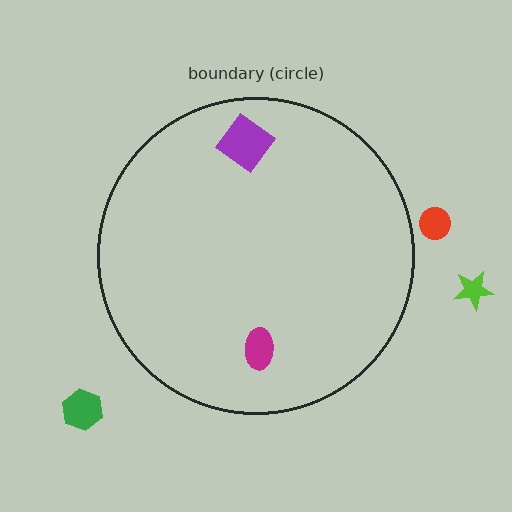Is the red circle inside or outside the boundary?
Outside.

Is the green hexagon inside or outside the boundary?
Outside.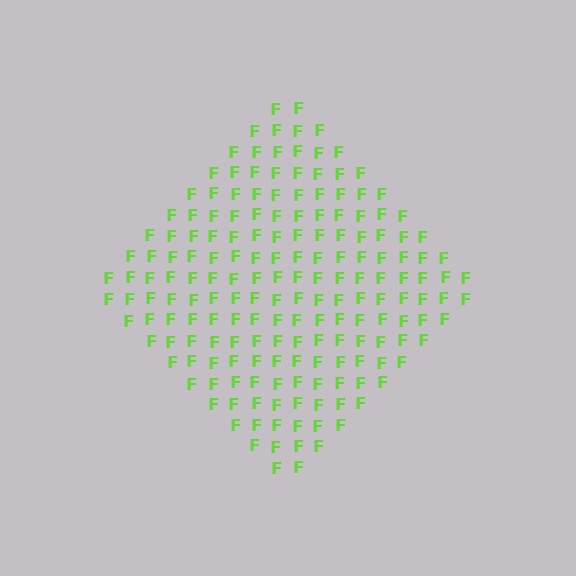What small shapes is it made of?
It is made of small letter F's.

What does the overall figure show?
The overall figure shows a diamond.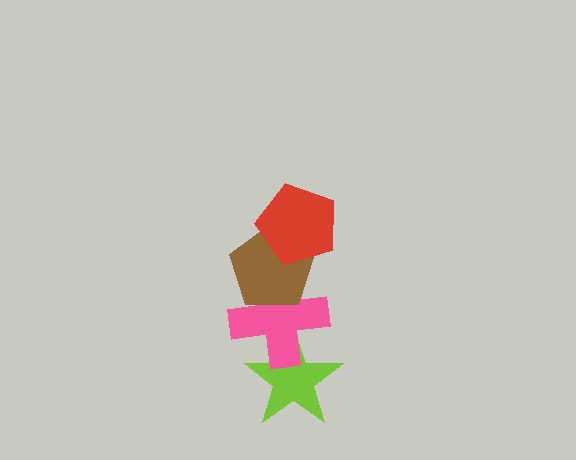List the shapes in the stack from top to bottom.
From top to bottom: the red pentagon, the brown pentagon, the pink cross, the lime star.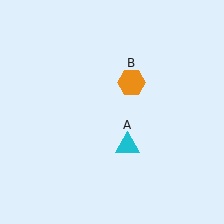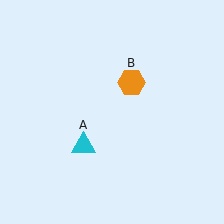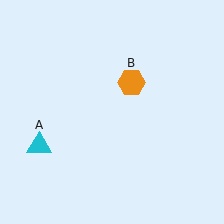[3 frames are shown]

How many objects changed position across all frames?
1 object changed position: cyan triangle (object A).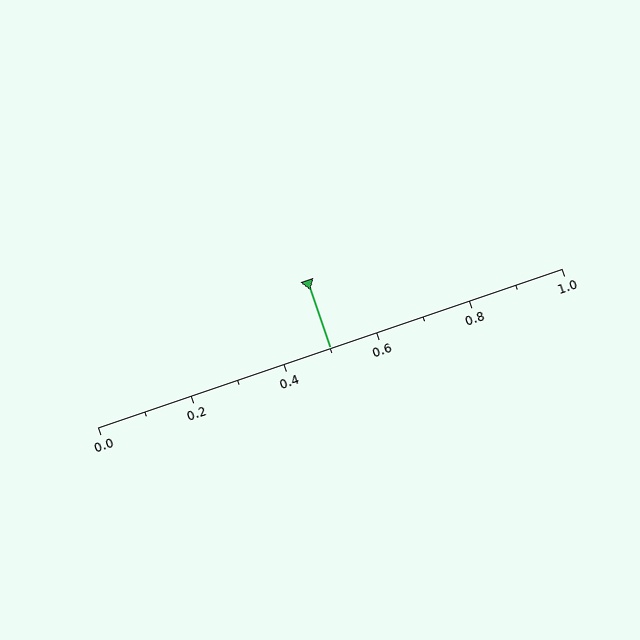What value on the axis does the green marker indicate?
The marker indicates approximately 0.5.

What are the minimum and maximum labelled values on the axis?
The axis runs from 0.0 to 1.0.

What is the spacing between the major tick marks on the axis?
The major ticks are spaced 0.2 apart.